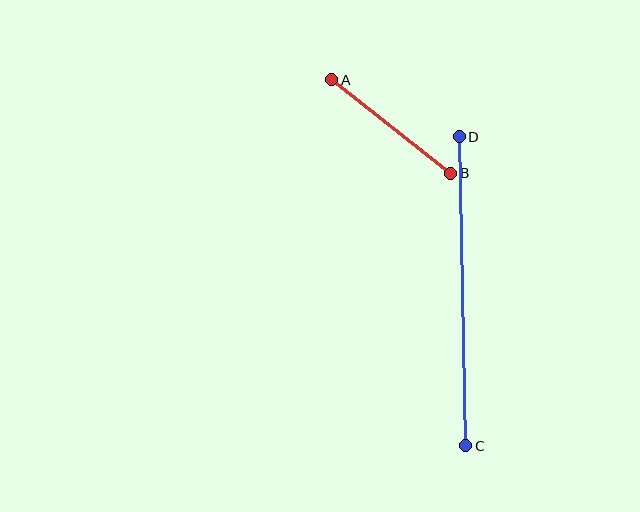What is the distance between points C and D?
The distance is approximately 309 pixels.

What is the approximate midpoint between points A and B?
The midpoint is at approximately (391, 126) pixels.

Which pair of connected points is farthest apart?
Points C and D are farthest apart.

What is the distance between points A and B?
The distance is approximately 151 pixels.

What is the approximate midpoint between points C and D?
The midpoint is at approximately (463, 291) pixels.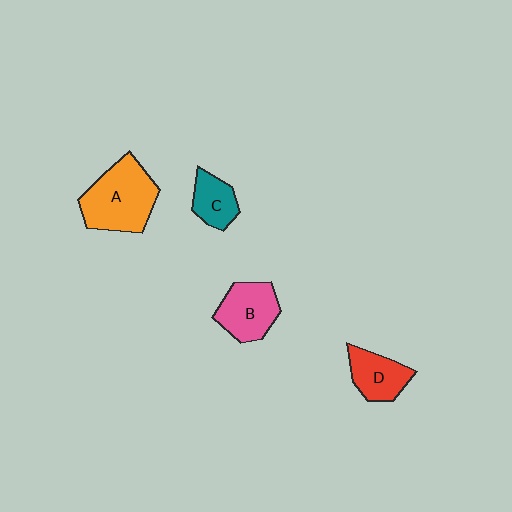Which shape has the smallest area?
Shape C (teal).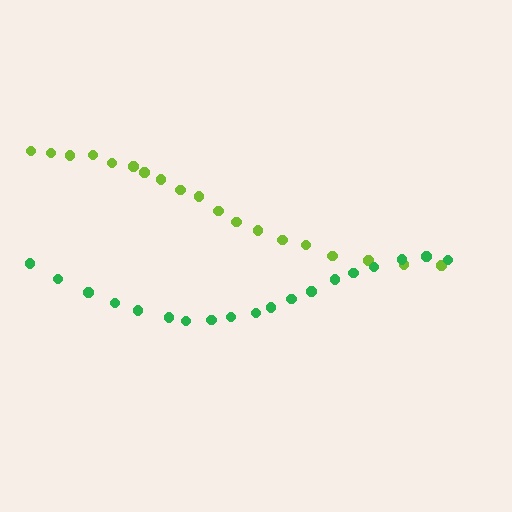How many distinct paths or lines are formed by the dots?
There are 2 distinct paths.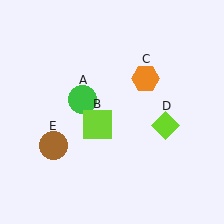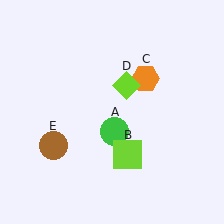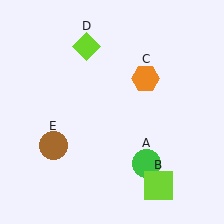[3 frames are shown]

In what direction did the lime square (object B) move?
The lime square (object B) moved down and to the right.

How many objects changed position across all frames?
3 objects changed position: green circle (object A), lime square (object B), lime diamond (object D).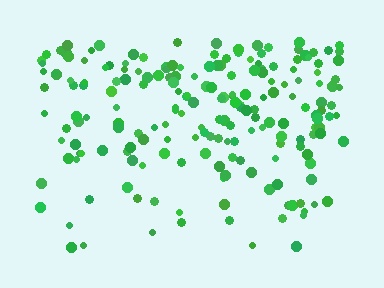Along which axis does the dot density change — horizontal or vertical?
Vertical.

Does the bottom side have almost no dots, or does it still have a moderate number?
Still a moderate number, just noticeably fewer than the top.